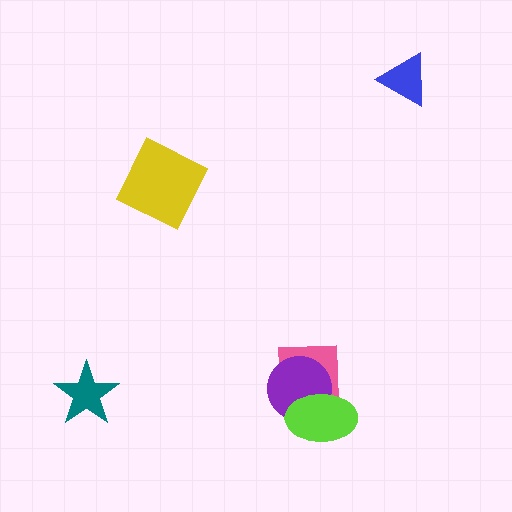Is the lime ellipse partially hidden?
No, no other shape covers it.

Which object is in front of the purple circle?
The lime ellipse is in front of the purple circle.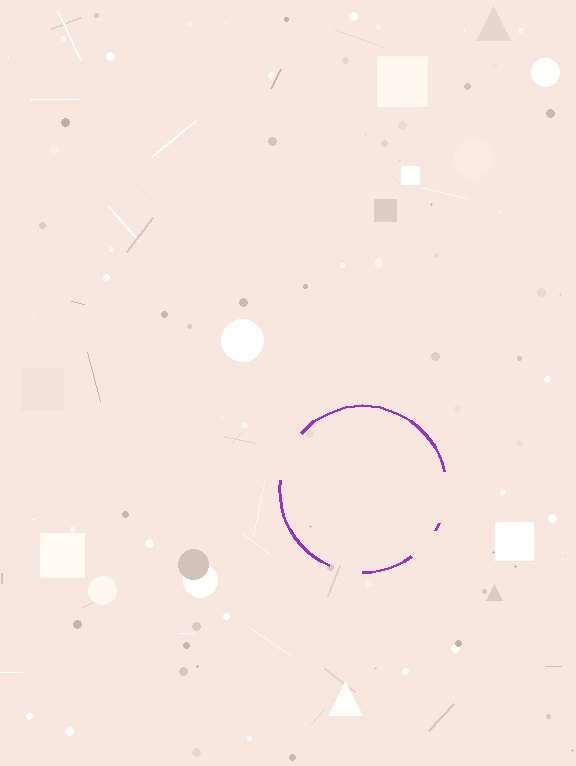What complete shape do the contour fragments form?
The contour fragments form a circle.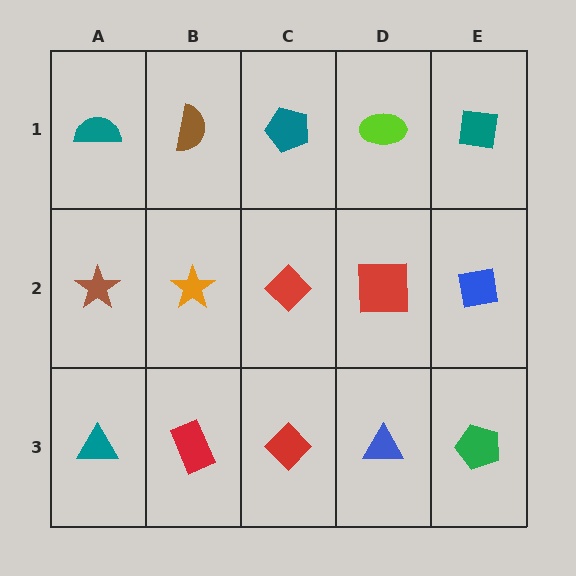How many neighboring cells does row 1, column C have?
3.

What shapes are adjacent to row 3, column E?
A blue square (row 2, column E), a blue triangle (row 3, column D).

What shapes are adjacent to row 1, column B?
An orange star (row 2, column B), a teal semicircle (row 1, column A), a teal pentagon (row 1, column C).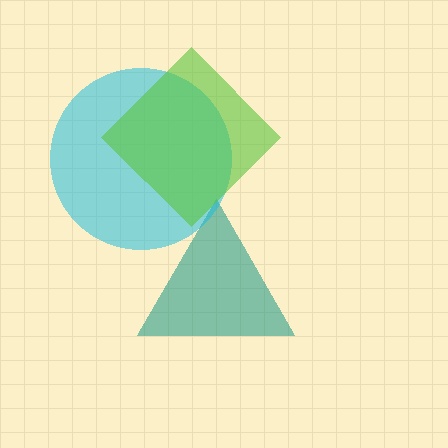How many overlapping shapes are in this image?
There are 3 overlapping shapes in the image.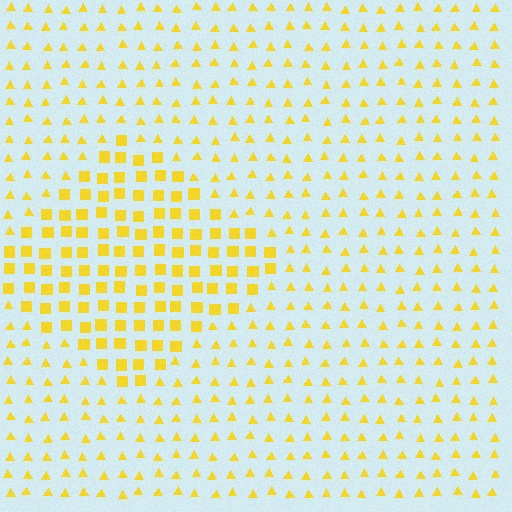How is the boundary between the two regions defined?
The boundary is defined by a change in element shape: squares inside vs. triangles outside. All elements share the same color and spacing.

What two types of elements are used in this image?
The image uses squares inside the diamond region and triangles outside it.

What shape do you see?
I see a diamond.